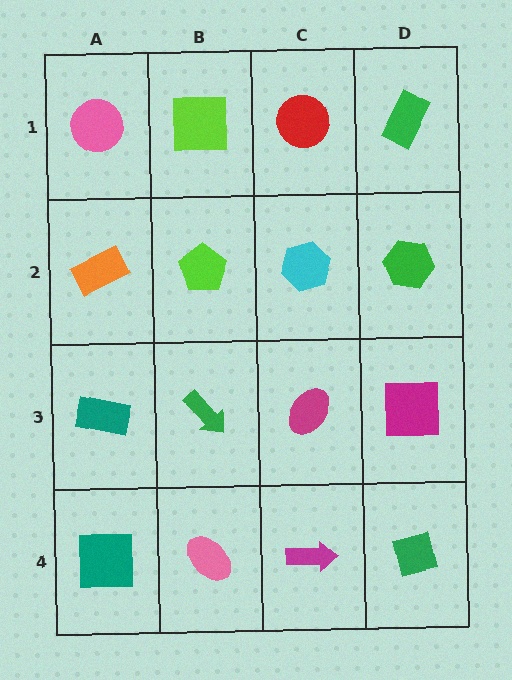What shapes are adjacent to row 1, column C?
A cyan hexagon (row 2, column C), a lime square (row 1, column B), a green rectangle (row 1, column D).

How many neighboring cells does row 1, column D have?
2.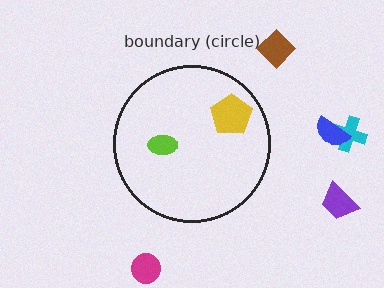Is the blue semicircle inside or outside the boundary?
Outside.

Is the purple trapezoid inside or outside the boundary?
Outside.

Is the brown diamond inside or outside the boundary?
Outside.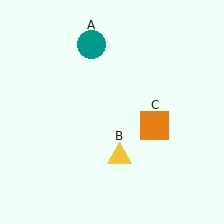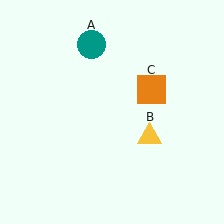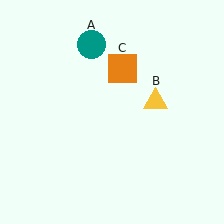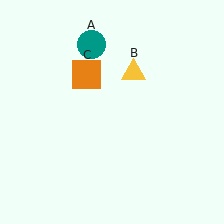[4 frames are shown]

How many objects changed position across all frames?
2 objects changed position: yellow triangle (object B), orange square (object C).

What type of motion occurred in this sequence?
The yellow triangle (object B), orange square (object C) rotated counterclockwise around the center of the scene.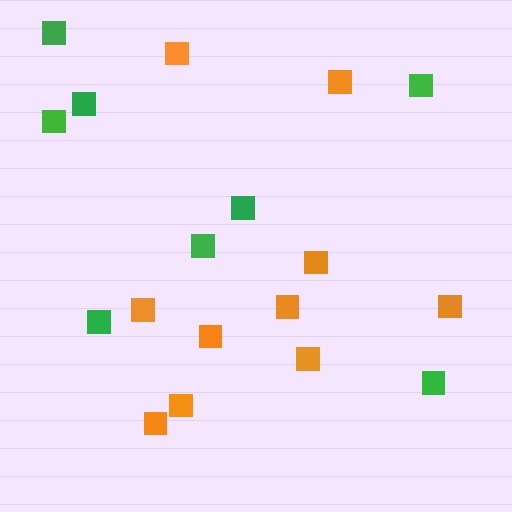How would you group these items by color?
There are 2 groups: one group of orange squares (10) and one group of green squares (8).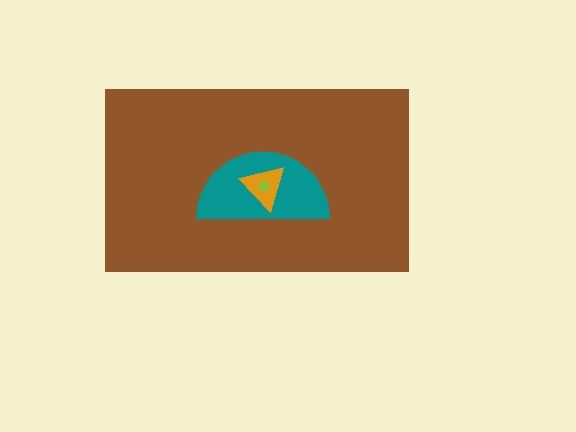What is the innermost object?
The lime star.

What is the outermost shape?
The brown rectangle.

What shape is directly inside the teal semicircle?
The orange triangle.